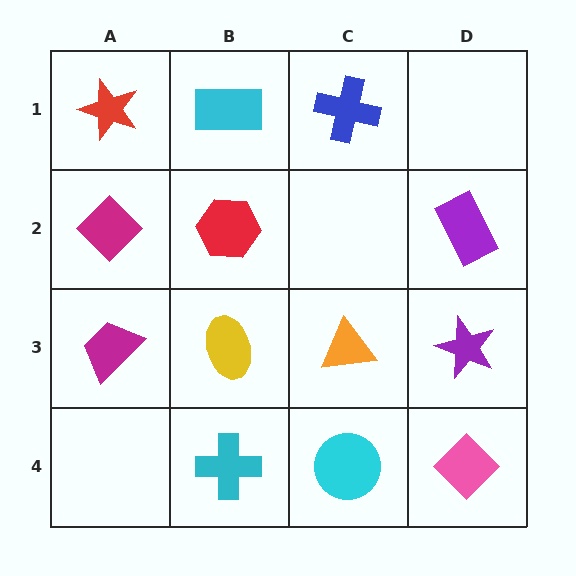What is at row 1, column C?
A blue cross.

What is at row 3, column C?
An orange triangle.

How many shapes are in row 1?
3 shapes.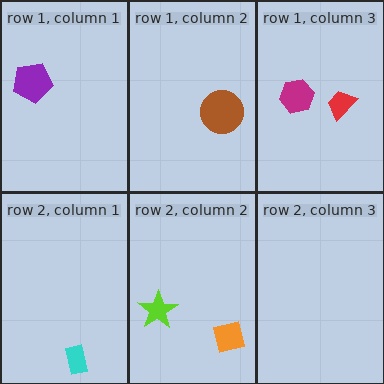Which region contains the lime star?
The row 2, column 2 region.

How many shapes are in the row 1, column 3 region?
2.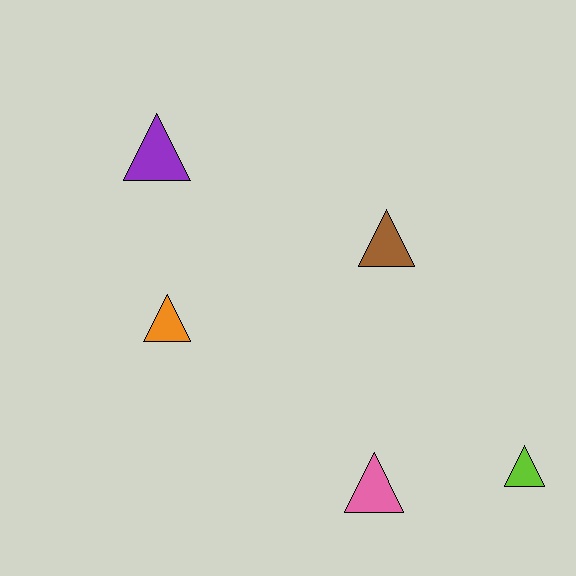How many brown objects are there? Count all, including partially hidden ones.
There is 1 brown object.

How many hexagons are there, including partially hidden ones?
There are no hexagons.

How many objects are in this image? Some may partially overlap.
There are 5 objects.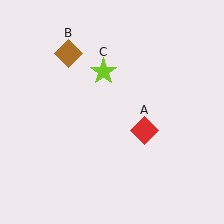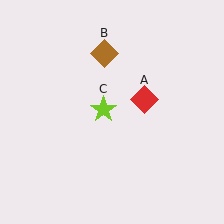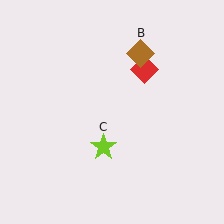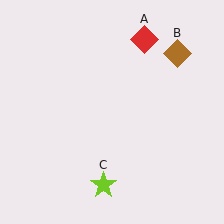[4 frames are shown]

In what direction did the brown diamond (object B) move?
The brown diamond (object B) moved right.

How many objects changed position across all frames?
3 objects changed position: red diamond (object A), brown diamond (object B), lime star (object C).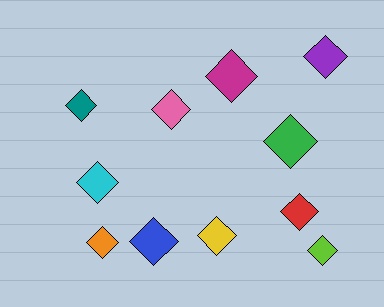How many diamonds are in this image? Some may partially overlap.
There are 11 diamonds.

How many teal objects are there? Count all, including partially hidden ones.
There is 1 teal object.